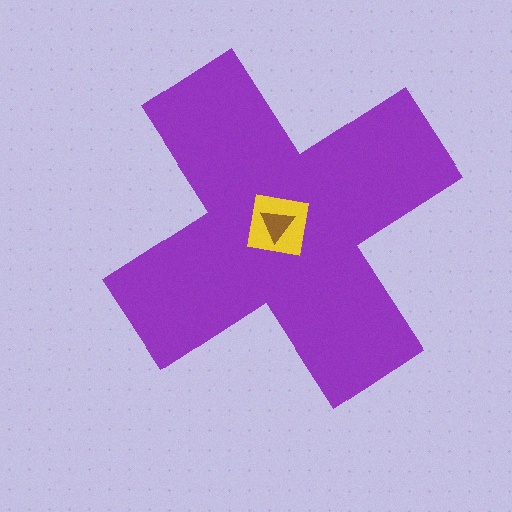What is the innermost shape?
The brown triangle.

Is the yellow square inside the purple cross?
Yes.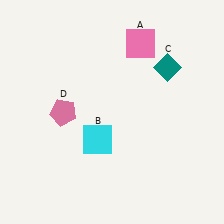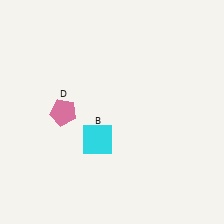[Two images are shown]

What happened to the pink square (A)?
The pink square (A) was removed in Image 2. It was in the top-right area of Image 1.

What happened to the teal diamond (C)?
The teal diamond (C) was removed in Image 2. It was in the top-right area of Image 1.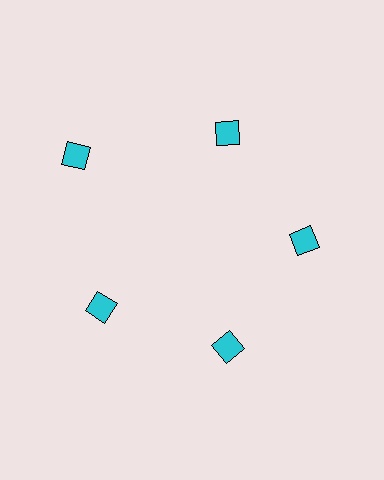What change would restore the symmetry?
The symmetry would be restored by moving it inward, back onto the ring so that all 5 squares sit at equal angles and equal distance from the center.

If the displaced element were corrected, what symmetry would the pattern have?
It would have 5-fold rotational symmetry — the pattern would map onto itself every 72 degrees.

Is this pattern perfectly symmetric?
No. The 5 cyan squares are arranged in a ring, but one element near the 10 o'clock position is pushed outward from the center, breaking the 5-fold rotational symmetry.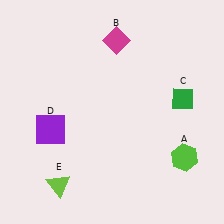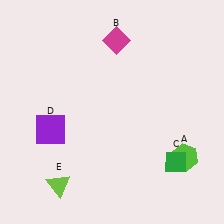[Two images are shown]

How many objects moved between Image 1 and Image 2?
1 object moved between the two images.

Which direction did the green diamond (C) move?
The green diamond (C) moved down.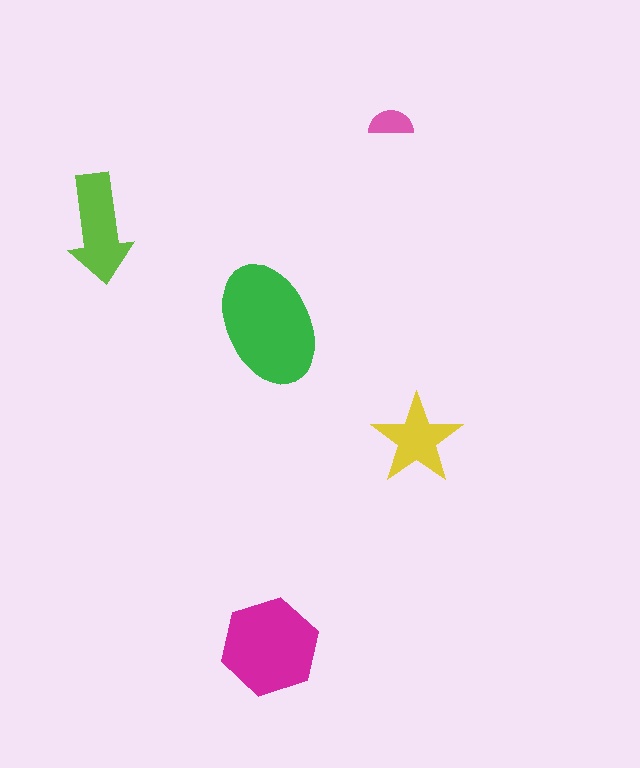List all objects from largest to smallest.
The green ellipse, the magenta hexagon, the lime arrow, the yellow star, the pink semicircle.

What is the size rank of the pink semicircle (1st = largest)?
5th.